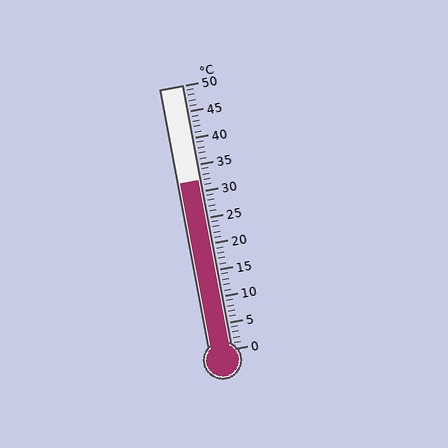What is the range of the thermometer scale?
The thermometer scale ranges from 0°C to 50°C.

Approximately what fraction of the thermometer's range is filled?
The thermometer is filled to approximately 65% of its range.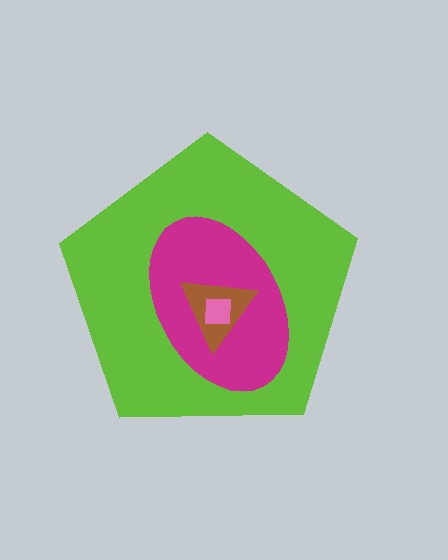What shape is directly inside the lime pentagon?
The magenta ellipse.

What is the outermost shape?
The lime pentagon.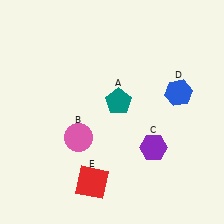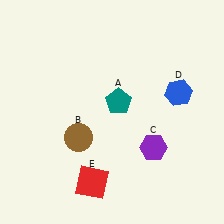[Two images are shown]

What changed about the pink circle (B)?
In Image 1, B is pink. In Image 2, it changed to brown.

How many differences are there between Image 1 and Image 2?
There is 1 difference between the two images.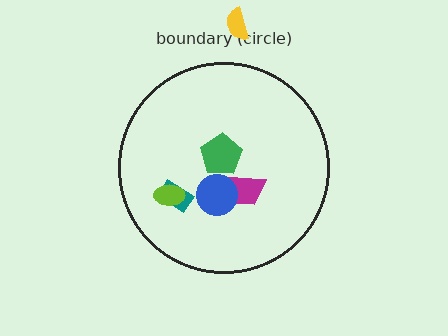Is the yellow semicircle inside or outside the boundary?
Outside.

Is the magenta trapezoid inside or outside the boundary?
Inside.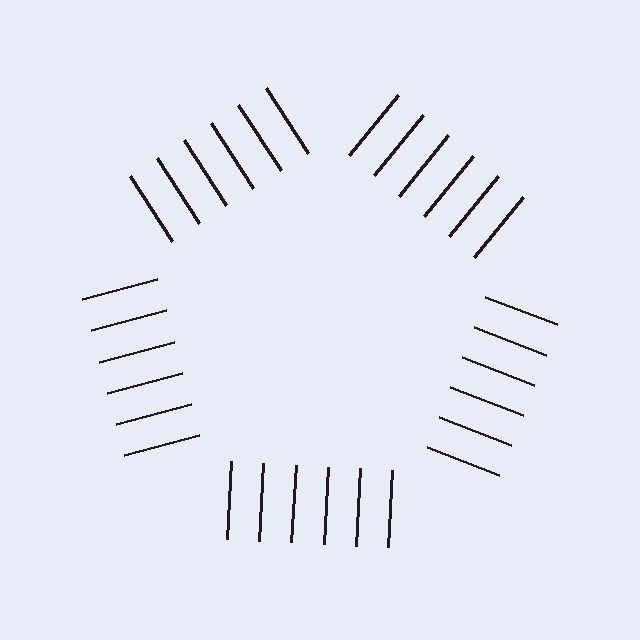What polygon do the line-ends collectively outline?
An illusory pentagon — the line segments terminate on its edges but no continuous stroke is drawn.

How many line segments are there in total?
30 — 6 along each of the 5 edges.